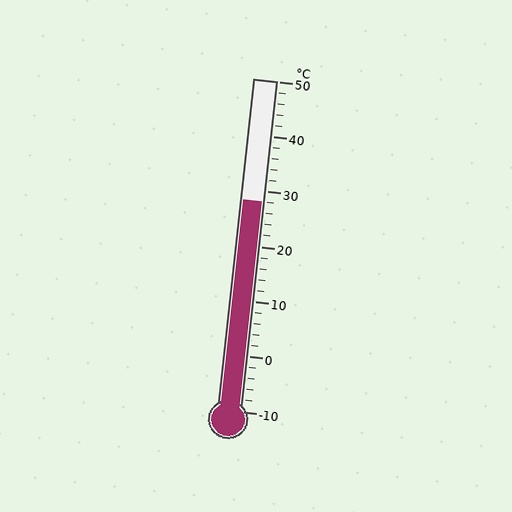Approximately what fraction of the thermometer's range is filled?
The thermometer is filled to approximately 65% of its range.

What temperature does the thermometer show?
The thermometer shows approximately 28°C.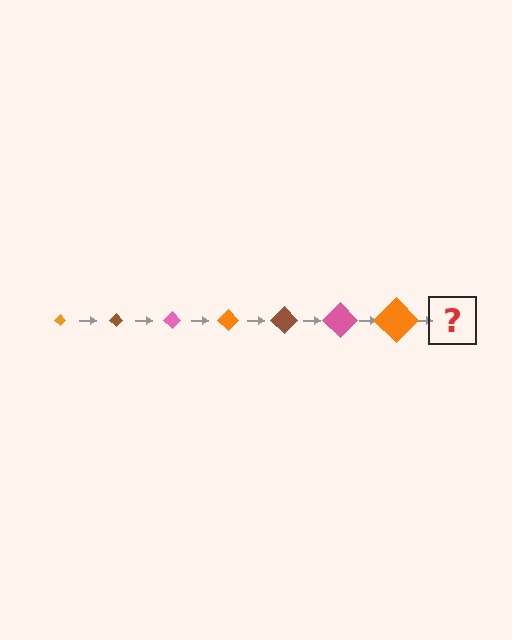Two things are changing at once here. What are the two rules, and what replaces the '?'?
The two rules are that the diamond grows larger each step and the color cycles through orange, brown, and pink. The '?' should be a brown diamond, larger than the previous one.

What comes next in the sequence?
The next element should be a brown diamond, larger than the previous one.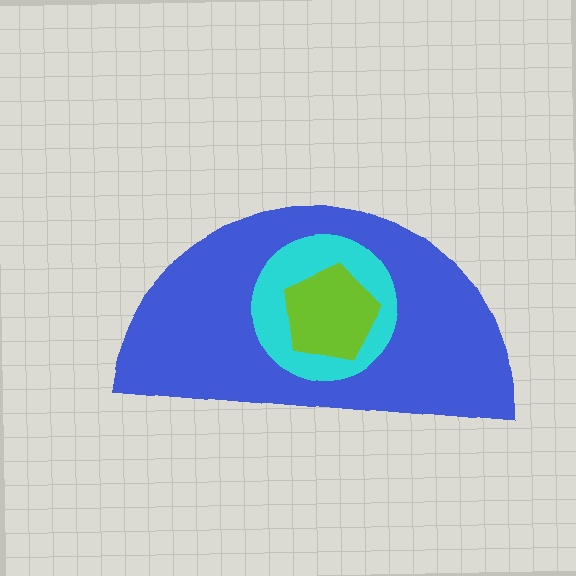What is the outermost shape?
The blue semicircle.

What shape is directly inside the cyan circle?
The lime pentagon.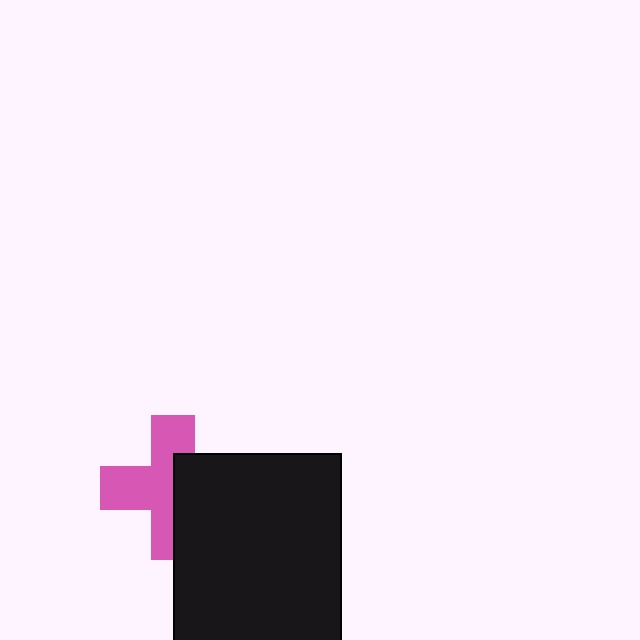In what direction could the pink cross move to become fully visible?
The pink cross could move left. That would shift it out from behind the black rectangle entirely.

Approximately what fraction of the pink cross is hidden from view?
Roughly 42% of the pink cross is hidden behind the black rectangle.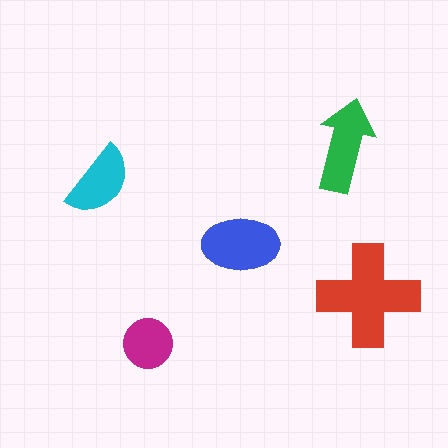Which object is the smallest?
The magenta circle.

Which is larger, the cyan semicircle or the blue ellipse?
The blue ellipse.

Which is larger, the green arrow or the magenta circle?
The green arrow.